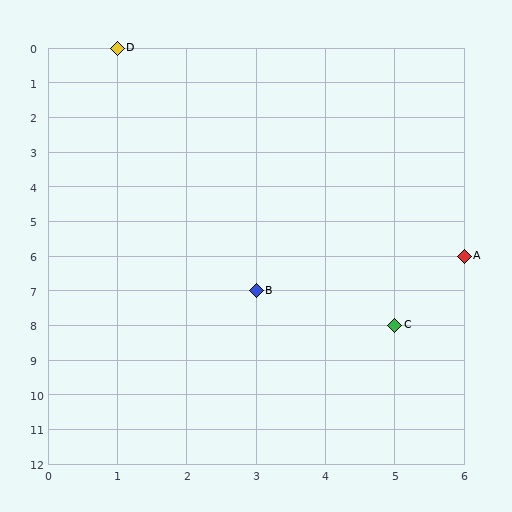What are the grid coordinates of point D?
Point D is at grid coordinates (1, 0).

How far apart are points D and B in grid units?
Points D and B are 2 columns and 7 rows apart (about 7.3 grid units diagonally).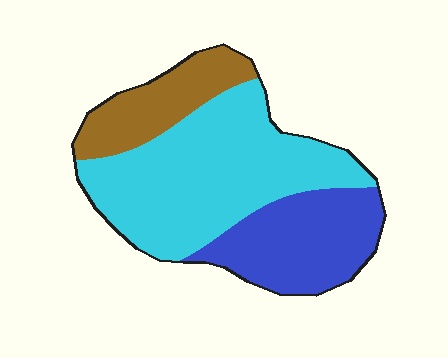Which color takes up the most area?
Cyan, at roughly 55%.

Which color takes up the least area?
Brown, at roughly 20%.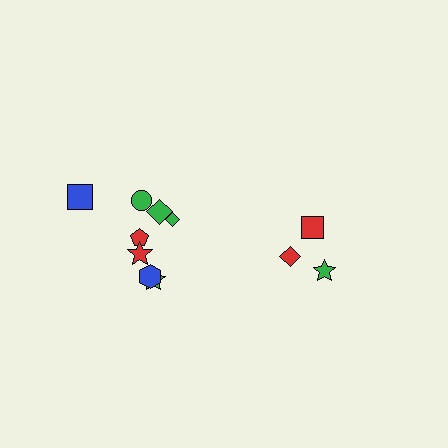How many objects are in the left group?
There are 8 objects.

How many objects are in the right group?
There are 3 objects.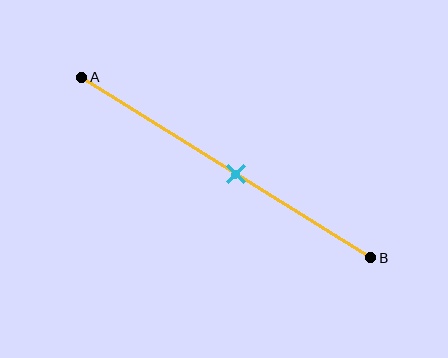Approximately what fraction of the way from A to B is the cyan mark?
The cyan mark is approximately 55% of the way from A to B.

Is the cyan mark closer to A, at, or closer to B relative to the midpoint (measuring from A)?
The cyan mark is closer to point B than the midpoint of segment AB.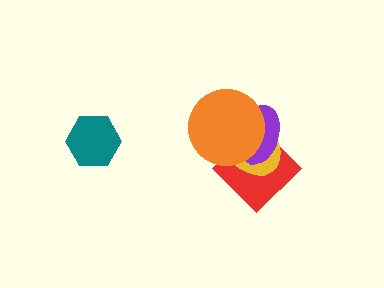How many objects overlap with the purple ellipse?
3 objects overlap with the purple ellipse.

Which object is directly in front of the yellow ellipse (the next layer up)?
The purple ellipse is directly in front of the yellow ellipse.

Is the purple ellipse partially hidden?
Yes, it is partially covered by another shape.